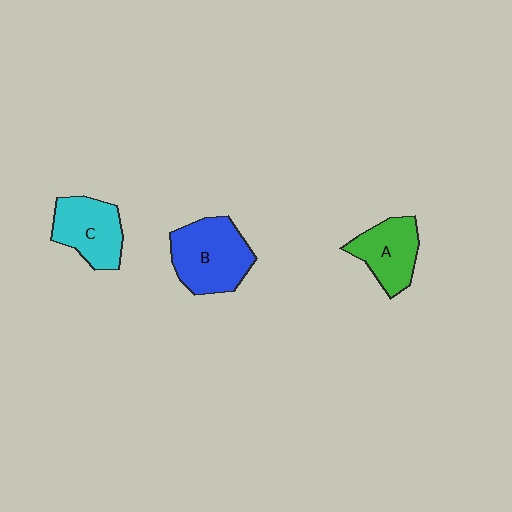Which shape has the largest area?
Shape B (blue).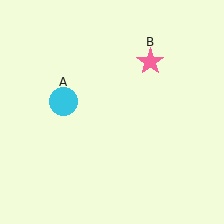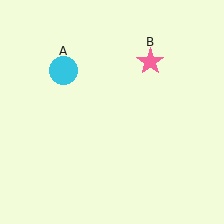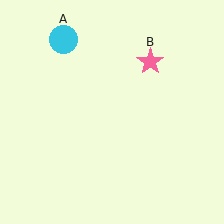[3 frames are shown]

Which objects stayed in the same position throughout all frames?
Pink star (object B) remained stationary.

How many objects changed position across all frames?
1 object changed position: cyan circle (object A).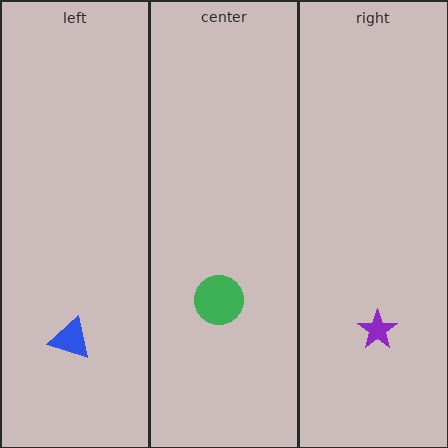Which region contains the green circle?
The center region.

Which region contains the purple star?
The right region.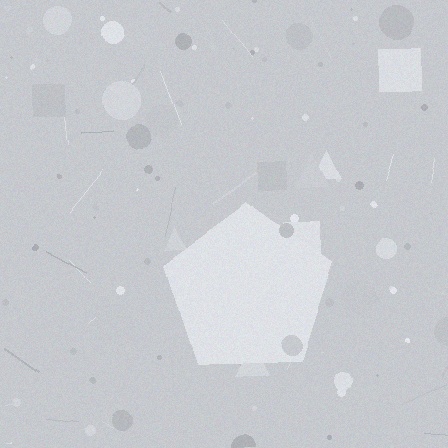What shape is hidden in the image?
A pentagon is hidden in the image.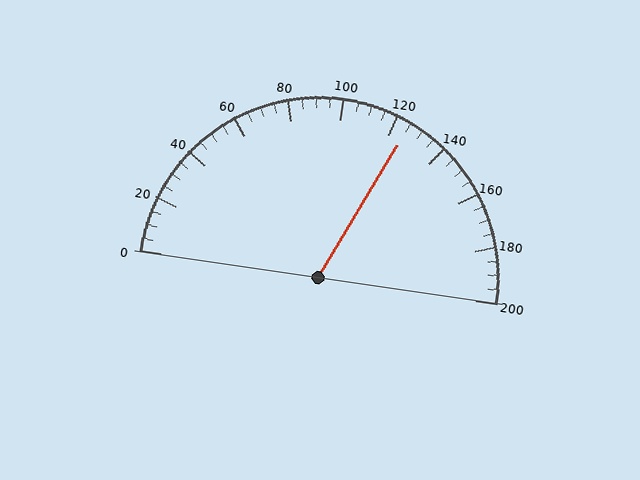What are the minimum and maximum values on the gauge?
The gauge ranges from 0 to 200.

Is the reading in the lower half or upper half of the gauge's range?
The reading is in the upper half of the range (0 to 200).